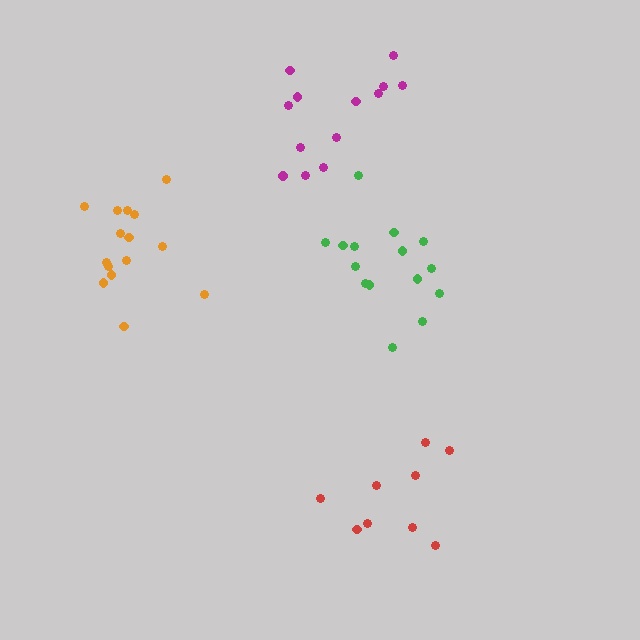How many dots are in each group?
Group 1: 9 dots, Group 2: 15 dots, Group 3: 13 dots, Group 4: 15 dots (52 total).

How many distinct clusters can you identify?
There are 4 distinct clusters.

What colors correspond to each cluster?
The clusters are colored: red, green, magenta, orange.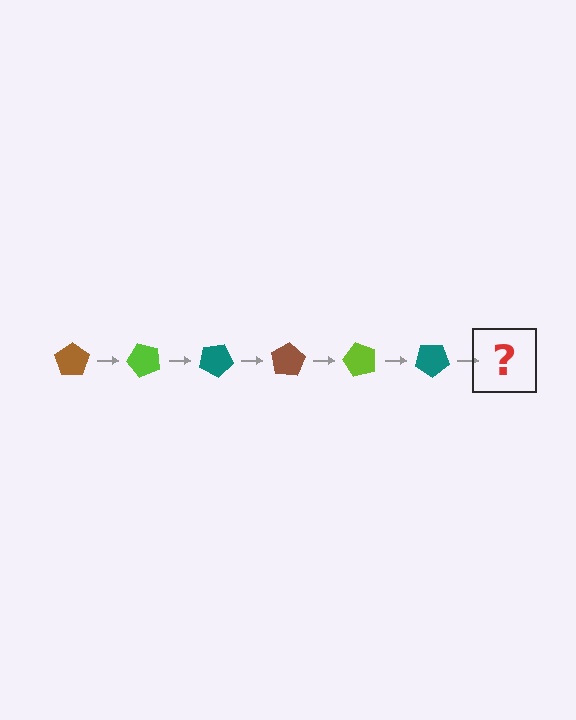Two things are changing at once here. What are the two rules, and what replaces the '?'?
The two rules are that it rotates 50 degrees each step and the color cycles through brown, lime, and teal. The '?' should be a brown pentagon, rotated 300 degrees from the start.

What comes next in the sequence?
The next element should be a brown pentagon, rotated 300 degrees from the start.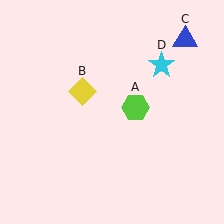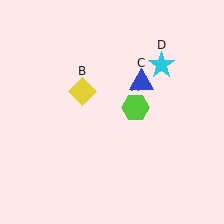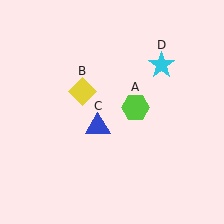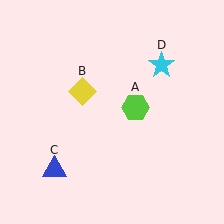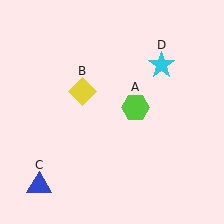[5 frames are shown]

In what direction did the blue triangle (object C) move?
The blue triangle (object C) moved down and to the left.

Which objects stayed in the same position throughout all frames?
Lime hexagon (object A) and yellow diamond (object B) and cyan star (object D) remained stationary.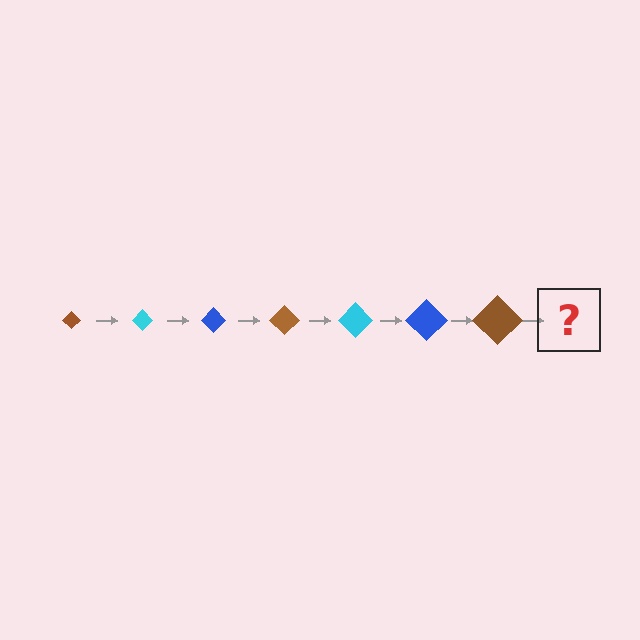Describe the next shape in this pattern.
It should be a cyan diamond, larger than the previous one.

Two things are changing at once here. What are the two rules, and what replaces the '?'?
The two rules are that the diamond grows larger each step and the color cycles through brown, cyan, and blue. The '?' should be a cyan diamond, larger than the previous one.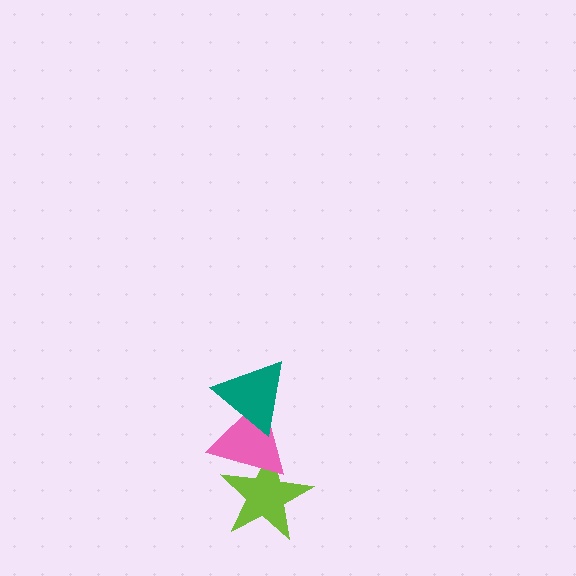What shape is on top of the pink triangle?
The teal triangle is on top of the pink triangle.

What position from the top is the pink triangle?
The pink triangle is 2nd from the top.